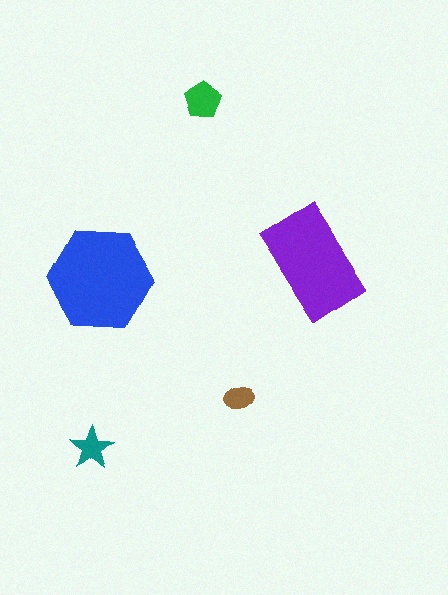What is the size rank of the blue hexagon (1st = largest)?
1st.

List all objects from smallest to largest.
The brown ellipse, the teal star, the green pentagon, the purple rectangle, the blue hexagon.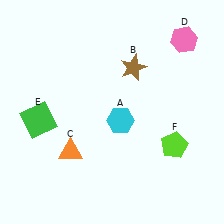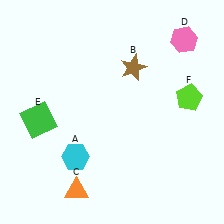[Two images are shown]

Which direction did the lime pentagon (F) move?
The lime pentagon (F) moved up.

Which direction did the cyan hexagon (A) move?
The cyan hexagon (A) moved left.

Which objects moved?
The objects that moved are: the cyan hexagon (A), the orange triangle (C), the lime pentagon (F).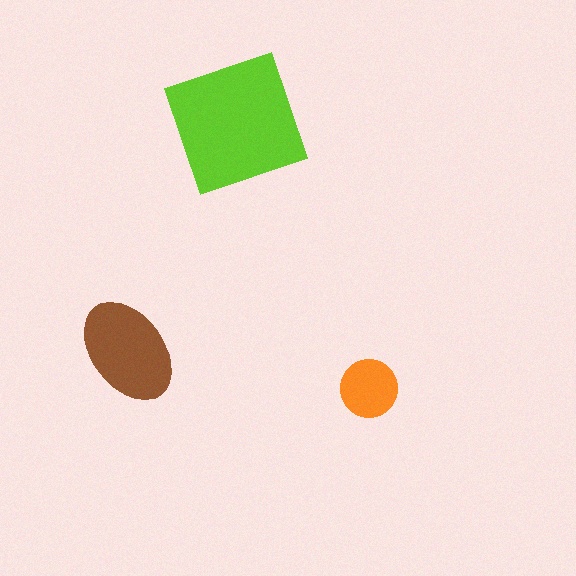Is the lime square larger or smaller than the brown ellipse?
Larger.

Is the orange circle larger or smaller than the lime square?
Smaller.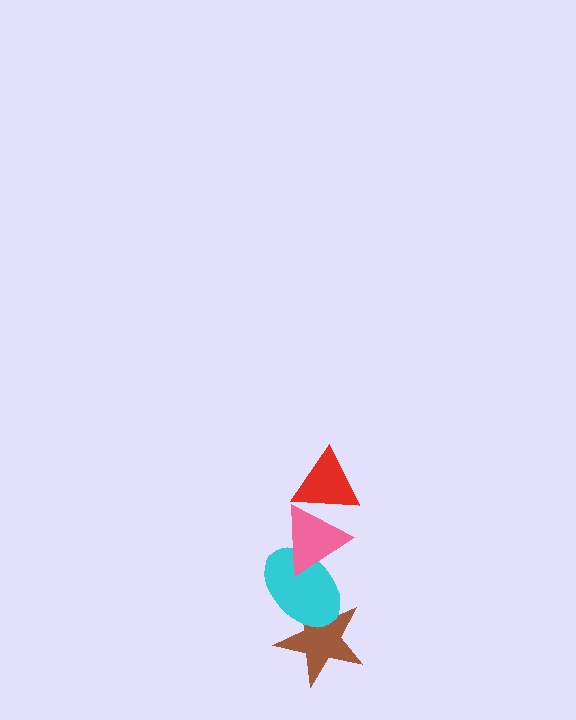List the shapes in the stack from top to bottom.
From top to bottom: the red triangle, the pink triangle, the cyan ellipse, the brown star.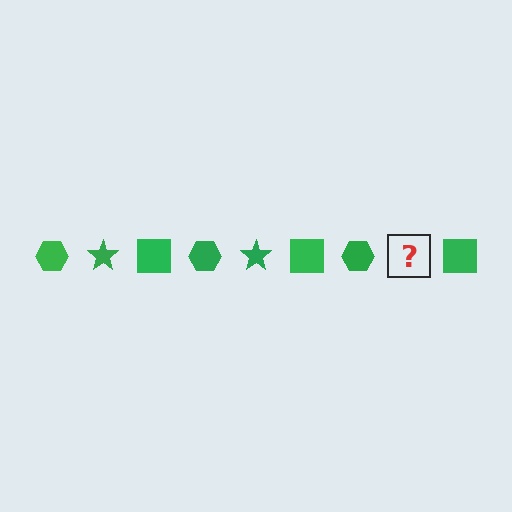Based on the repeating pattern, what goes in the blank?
The blank should be a green star.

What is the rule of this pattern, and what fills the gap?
The rule is that the pattern cycles through hexagon, star, square shapes in green. The gap should be filled with a green star.